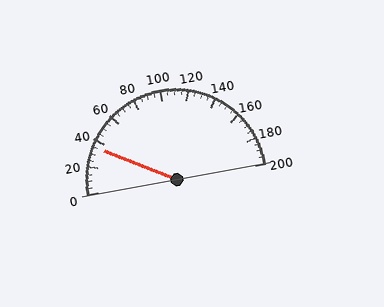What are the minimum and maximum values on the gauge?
The gauge ranges from 0 to 200.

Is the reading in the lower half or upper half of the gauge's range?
The reading is in the lower half of the range (0 to 200).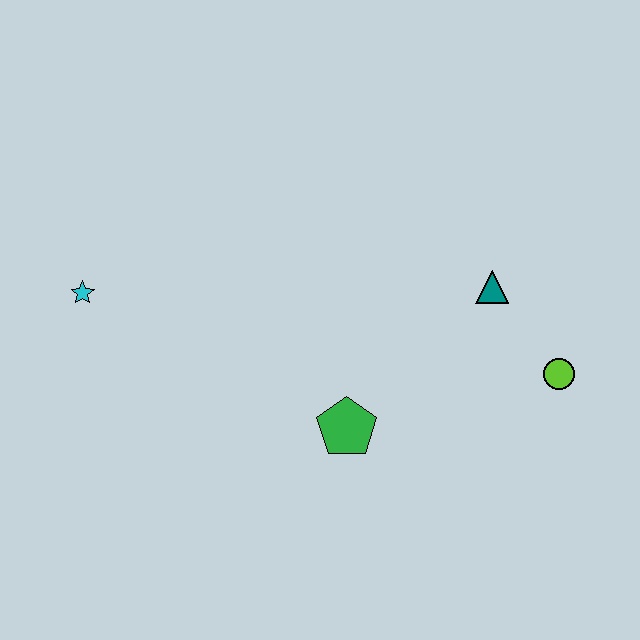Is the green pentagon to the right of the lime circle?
No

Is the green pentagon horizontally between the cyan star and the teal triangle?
Yes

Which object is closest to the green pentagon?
The teal triangle is closest to the green pentagon.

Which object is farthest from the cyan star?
The lime circle is farthest from the cyan star.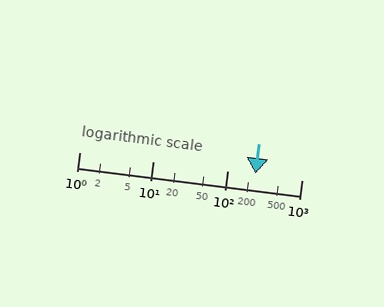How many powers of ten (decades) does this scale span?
The scale spans 3 decades, from 1 to 1000.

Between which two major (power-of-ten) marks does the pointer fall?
The pointer is between 100 and 1000.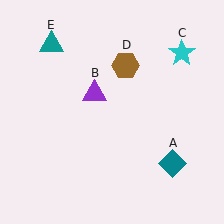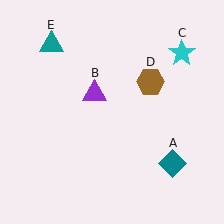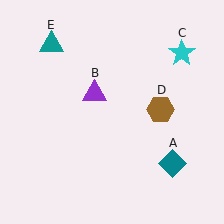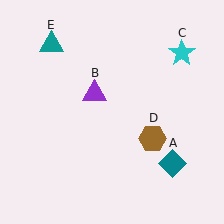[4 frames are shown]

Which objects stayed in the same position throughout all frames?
Teal diamond (object A) and purple triangle (object B) and cyan star (object C) and teal triangle (object E) remained stationary.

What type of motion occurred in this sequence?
The brown hexagon (object D) rotated clockwise around the center of the scene.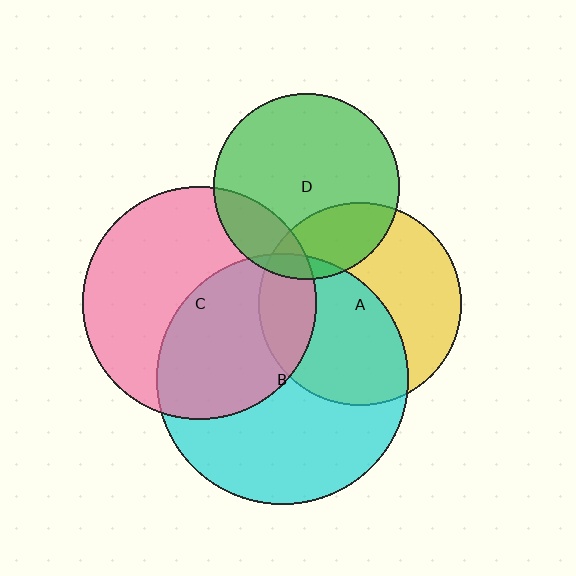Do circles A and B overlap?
Yes.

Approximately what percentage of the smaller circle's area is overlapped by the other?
Approximately 50%.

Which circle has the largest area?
Circle B (cyan).